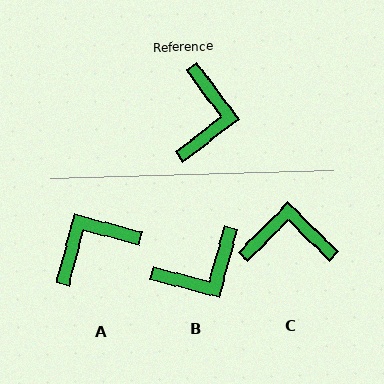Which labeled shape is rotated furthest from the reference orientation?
A, about 128 degrees away.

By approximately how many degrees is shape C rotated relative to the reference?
Approximately 98 degrees counter-clockwise.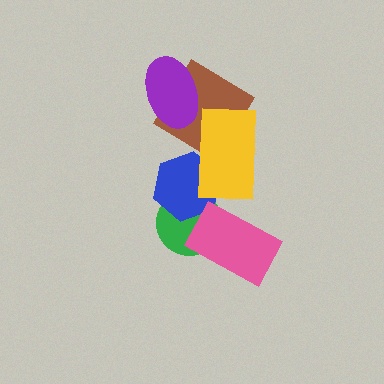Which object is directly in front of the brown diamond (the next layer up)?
The purple ellipse is directly in front of the brown diamond.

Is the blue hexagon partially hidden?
Yes, it is partially covered by another shape.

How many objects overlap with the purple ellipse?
1 object overlaps with the purple ellipse.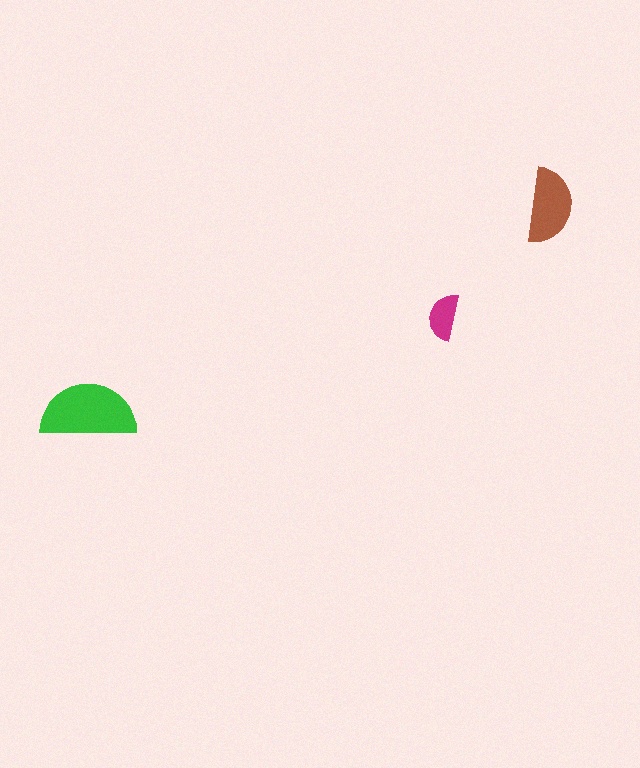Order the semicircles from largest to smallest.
the green one, the brown one, the magenta one.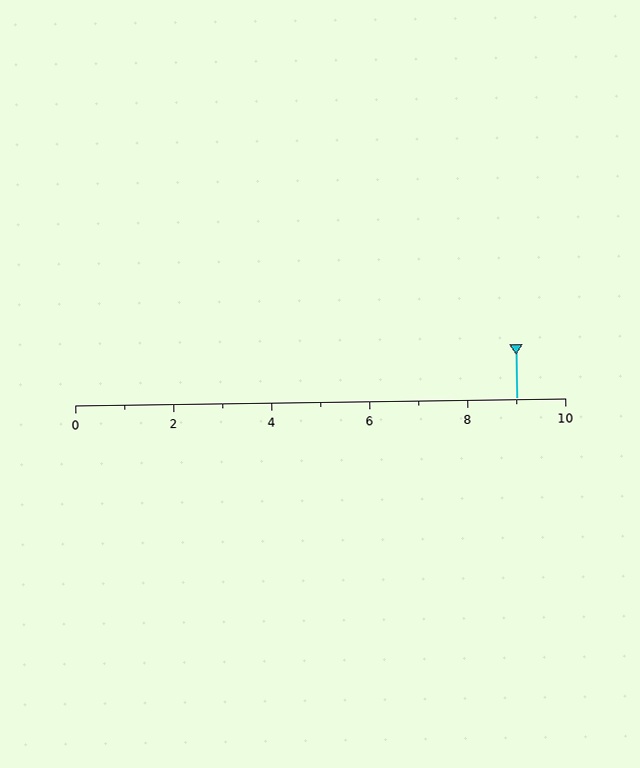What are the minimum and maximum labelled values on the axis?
The axis runs from 0 to 10.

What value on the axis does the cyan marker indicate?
The marker indicates approximately 9.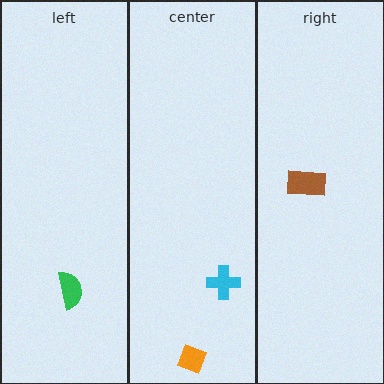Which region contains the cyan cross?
The center region.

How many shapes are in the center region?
2.